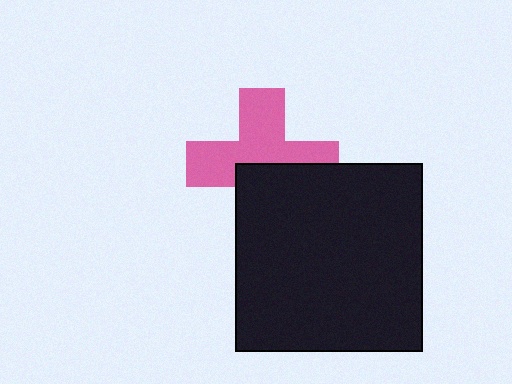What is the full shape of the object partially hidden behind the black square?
The partially hidden object is a pink cross.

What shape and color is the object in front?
The object in front is a black square.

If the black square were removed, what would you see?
You would see the complete pink cross.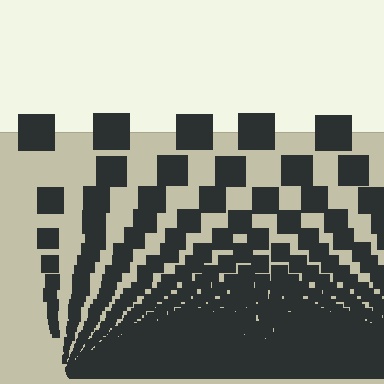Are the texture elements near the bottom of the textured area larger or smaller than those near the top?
Smaller. The gradient is inverted — elements near the bottom are smaller and denser.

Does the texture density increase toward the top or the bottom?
Density increases toward the bottom.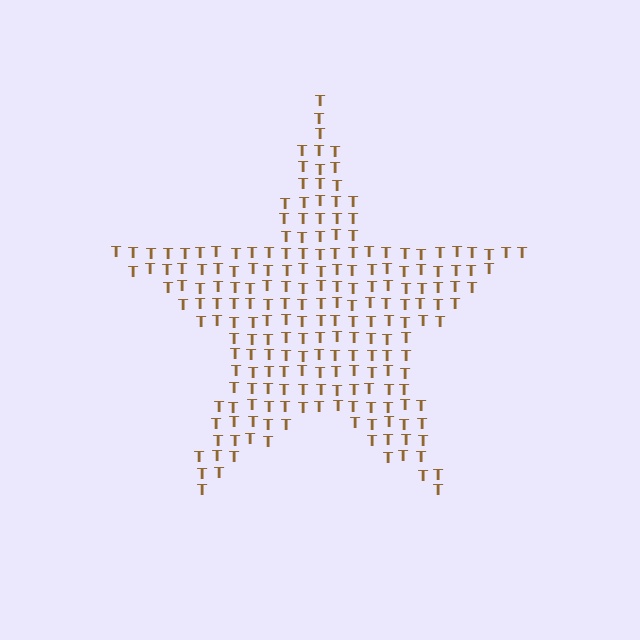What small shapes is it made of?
It is made of small letter T's.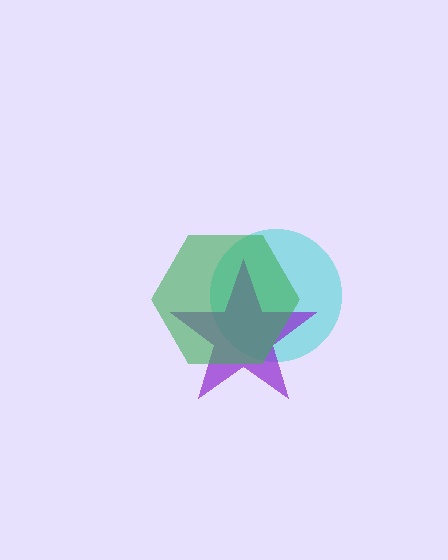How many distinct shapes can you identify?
There are 3 distinct shapes: a cyan circle, a purple star, a green hexagon.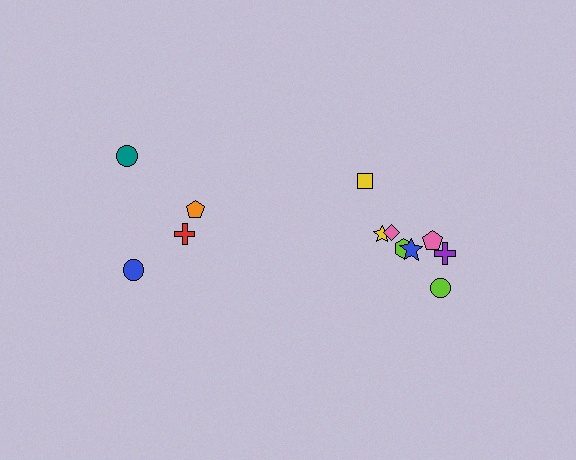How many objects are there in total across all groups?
There are 12 objects.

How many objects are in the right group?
There are 8 objects.